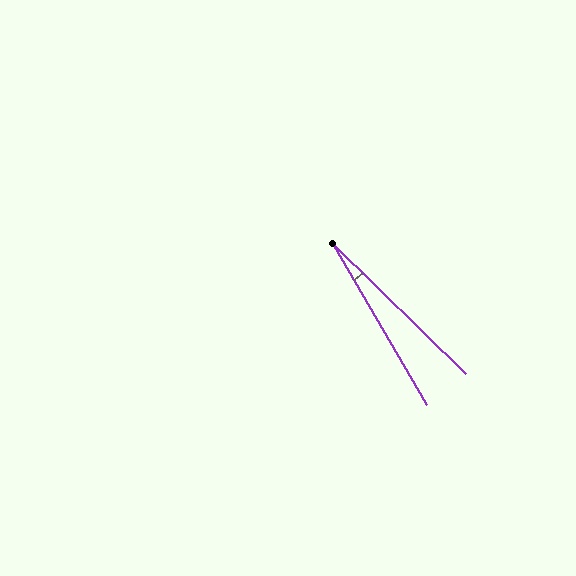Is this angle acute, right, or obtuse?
It is acute.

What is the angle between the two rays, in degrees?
Approximately 15 degrees.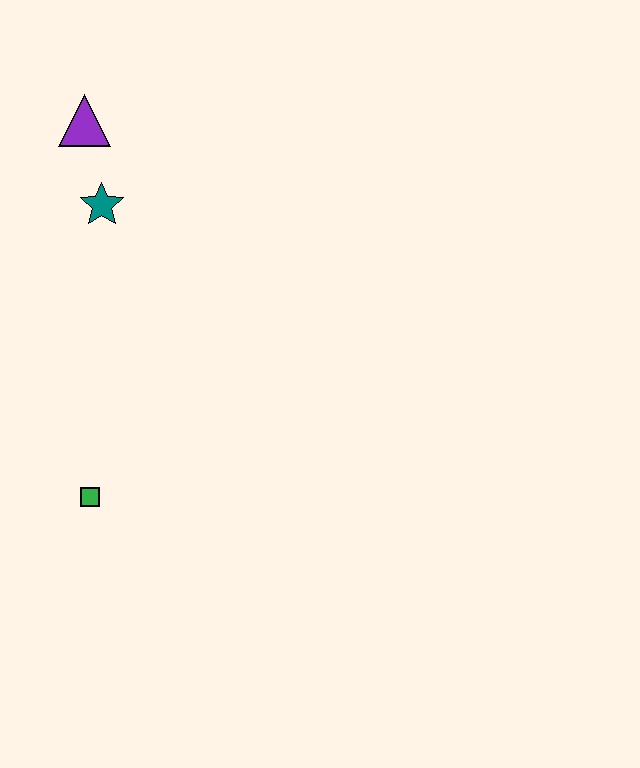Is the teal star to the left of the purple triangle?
No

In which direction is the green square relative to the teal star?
The green square is below the teal star.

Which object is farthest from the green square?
The purple triangle is farthest from the green square.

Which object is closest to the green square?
The teal star is closest to the green square.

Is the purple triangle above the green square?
Yes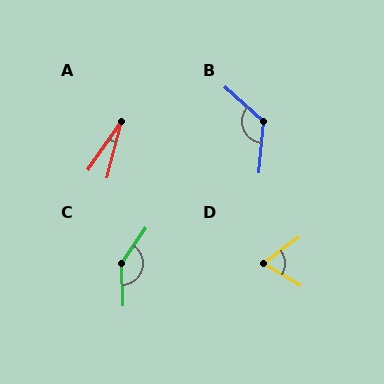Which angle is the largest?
C, at approximately 143 degrees.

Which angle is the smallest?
A, at approximately 21 degrees.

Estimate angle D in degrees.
Approximately 67 degrees.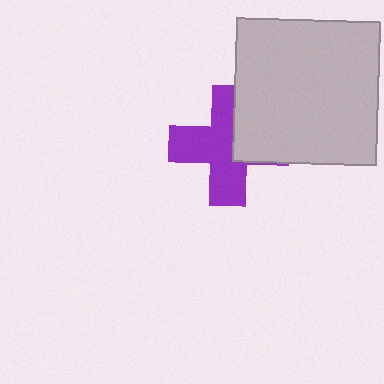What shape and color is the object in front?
The object in front is a light gray square.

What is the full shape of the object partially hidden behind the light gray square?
The partially hidden object is a purple cross.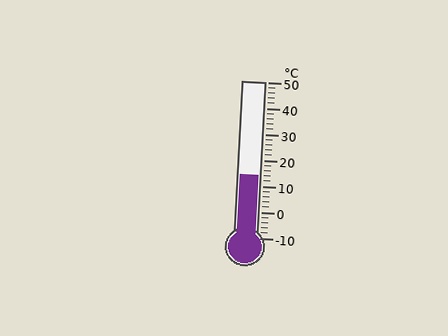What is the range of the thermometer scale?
The thermometer scale ranges from -10°C to 50°C.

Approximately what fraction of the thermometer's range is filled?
The thermometer is filled to approximately 40% of its range.